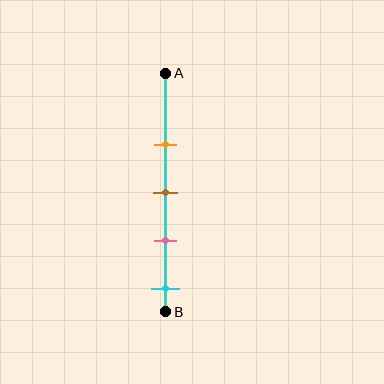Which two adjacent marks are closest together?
The brown and pink marks are the closest adjacent pair.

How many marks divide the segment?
There are 4 marks dividing the segment.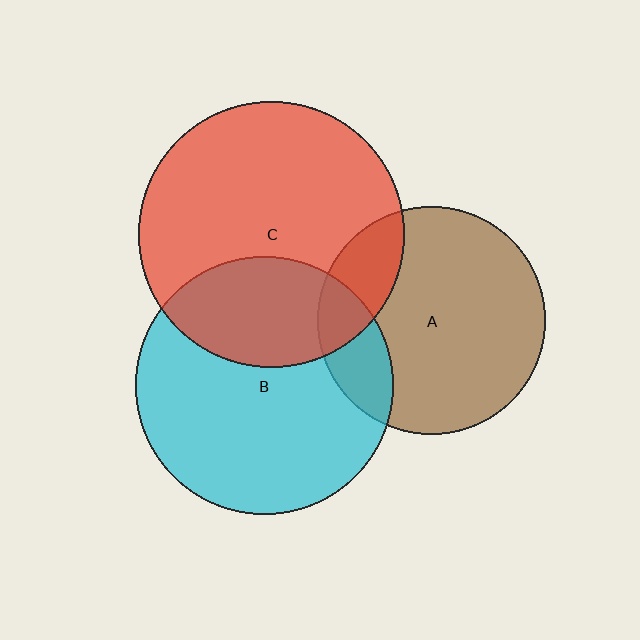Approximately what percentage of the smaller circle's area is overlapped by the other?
Approximately 30%.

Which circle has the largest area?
Circle C (red).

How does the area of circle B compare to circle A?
Approximately 1.3 times.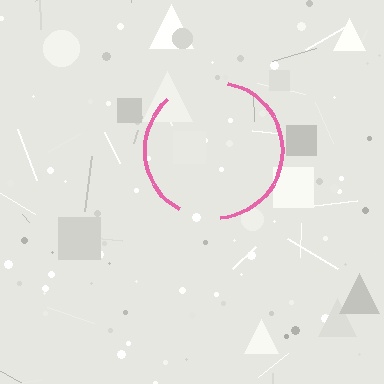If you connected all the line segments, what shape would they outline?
They would outline a circle.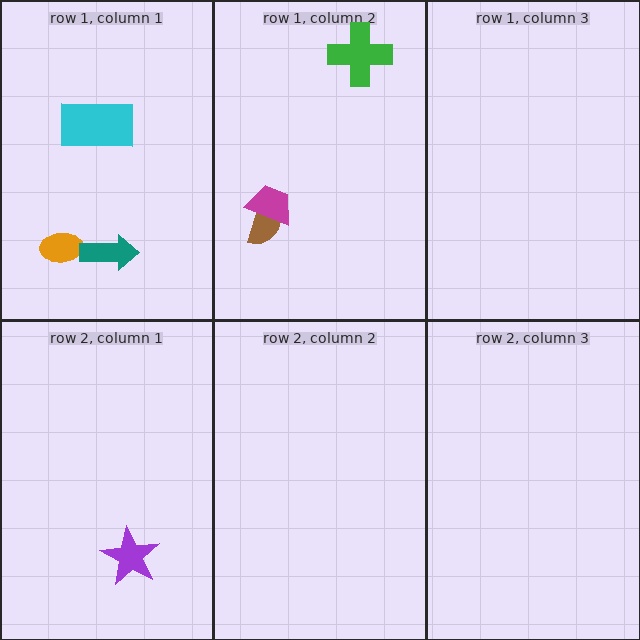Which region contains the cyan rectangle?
The row 1, column 1 region.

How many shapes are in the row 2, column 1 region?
1.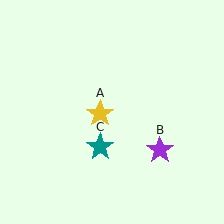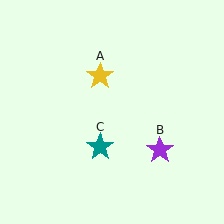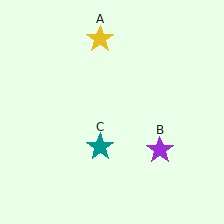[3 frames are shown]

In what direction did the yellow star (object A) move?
The yellow star (object A) moved up.